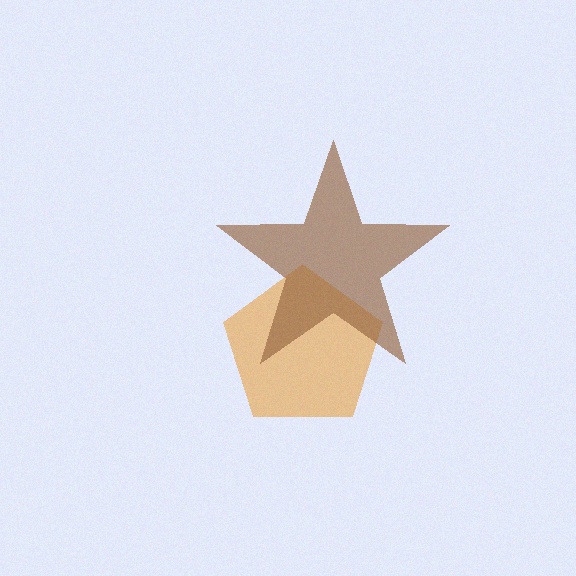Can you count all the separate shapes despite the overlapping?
Yes, there are 2 separate shapes.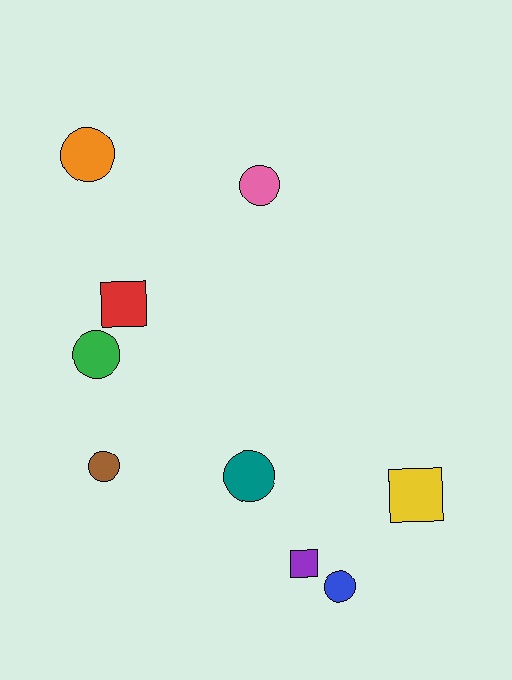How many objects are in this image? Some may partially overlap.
There are 9 objects.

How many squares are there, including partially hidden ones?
There are 3 squares.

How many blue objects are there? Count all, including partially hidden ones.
There is 1 blue object.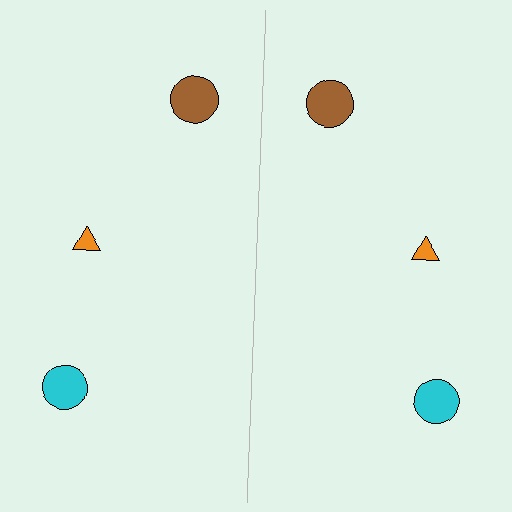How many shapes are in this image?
There are 6 shapes in this image.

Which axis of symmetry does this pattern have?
The pattern has a vertical axis of symmetry running through the center of the image.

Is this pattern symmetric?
Yes, this pattern has bilateral (reflection) symmetry.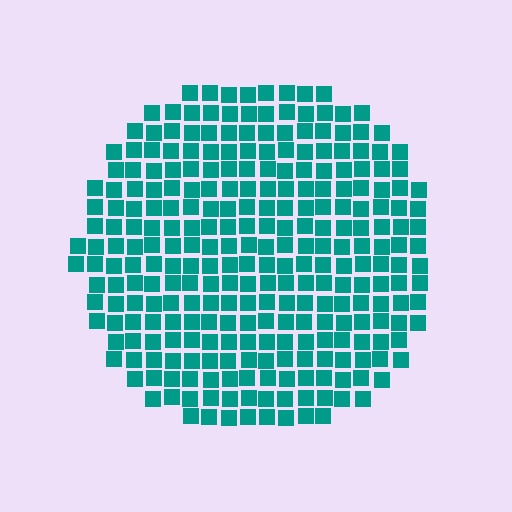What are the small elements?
The small elements are squares.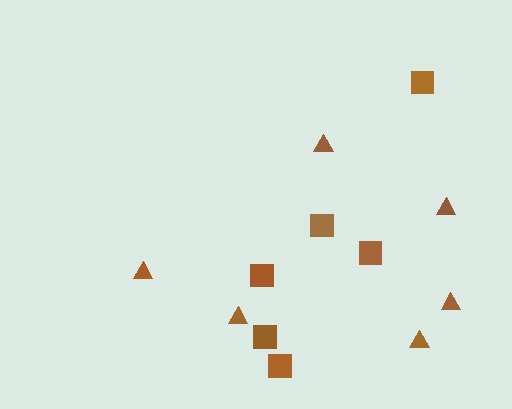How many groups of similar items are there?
There are 2 groups: one group of squares (6) and one group of triangles (6).